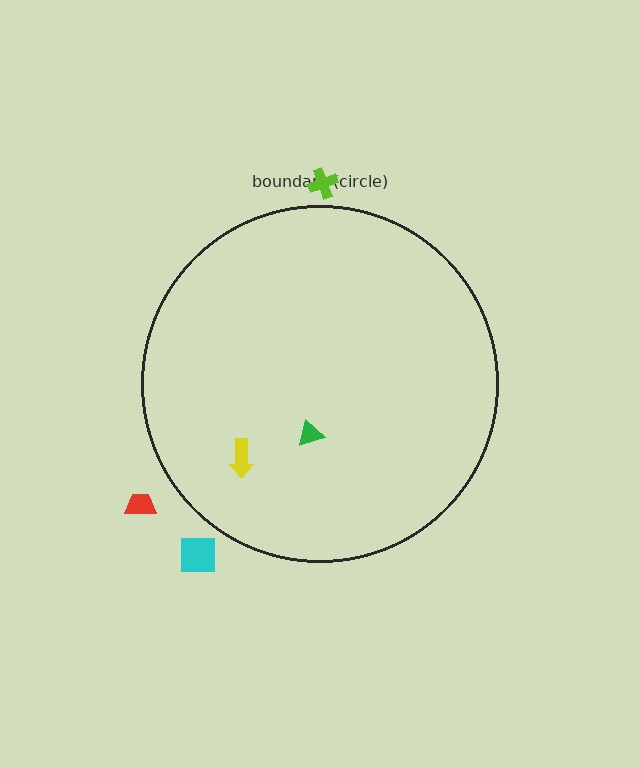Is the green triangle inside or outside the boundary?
Inside.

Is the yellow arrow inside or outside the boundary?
Inside.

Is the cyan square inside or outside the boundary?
Outside.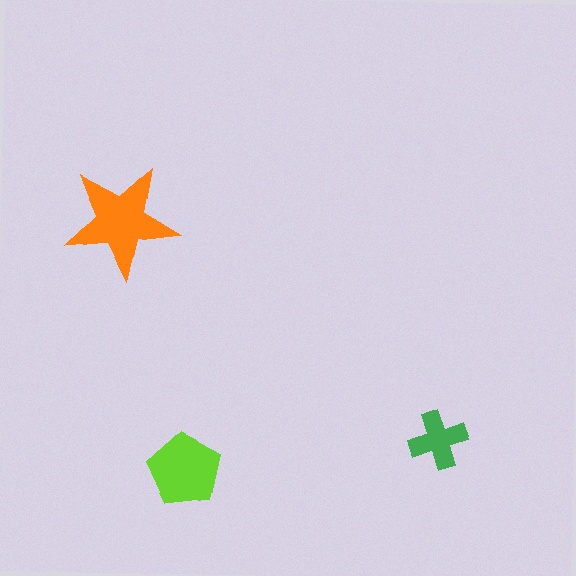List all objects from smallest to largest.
The green cross, the lime pentagon, the orange star.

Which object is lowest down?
The lime pentagon is bottommost.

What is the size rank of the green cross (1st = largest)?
3rd.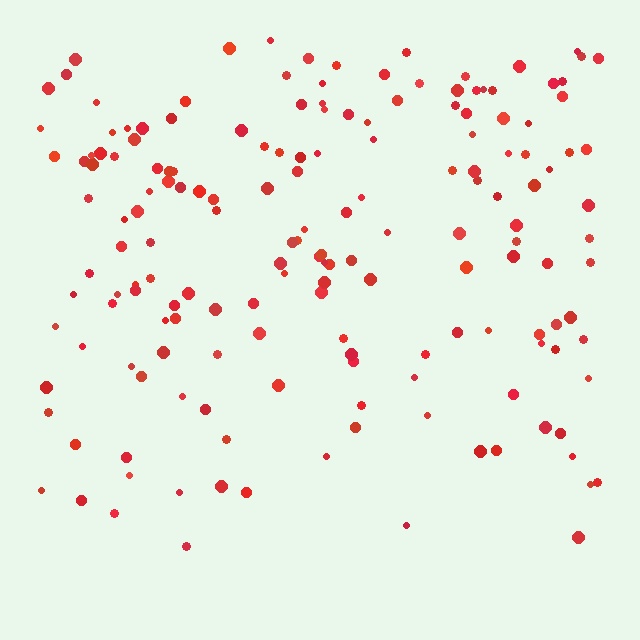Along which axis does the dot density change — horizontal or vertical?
Vertical.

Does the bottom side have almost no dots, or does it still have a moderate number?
Still a moderate number, just noticeably fewer than the top.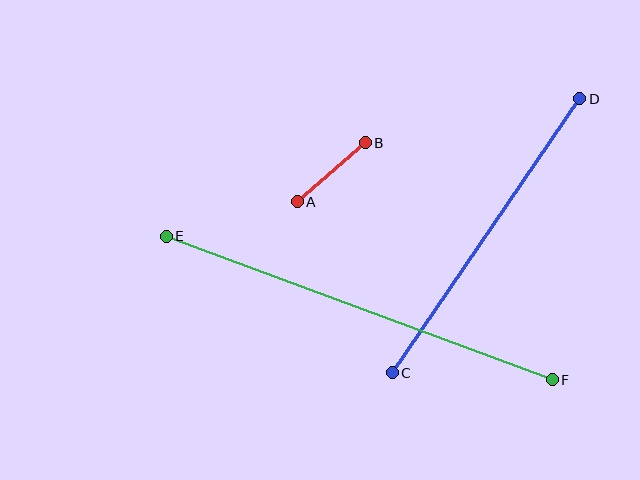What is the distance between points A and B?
The distance is approximately 90 pixels.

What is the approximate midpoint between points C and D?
The midpoint is at approximately (486, 236) pixels.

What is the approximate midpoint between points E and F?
The midpoint is at approximately (359, 308) pixels.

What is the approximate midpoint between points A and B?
The midpoint is at approximately (331, 172) pixels.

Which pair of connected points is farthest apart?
Points E and F are farthest apart.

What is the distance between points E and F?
The distance is approximately 412 pixels.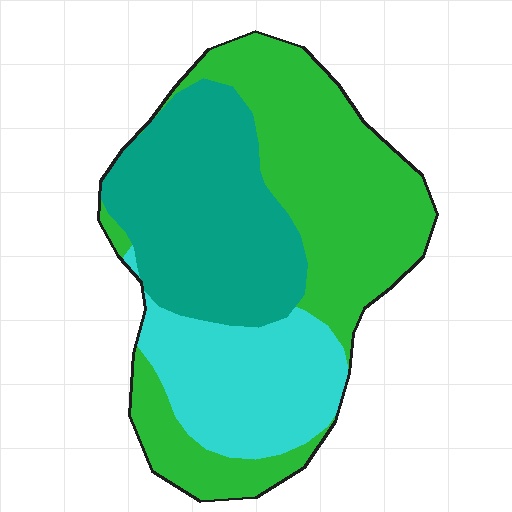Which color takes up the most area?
Green, at roughly 45%.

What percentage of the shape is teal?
Teal takes up between a sixth and a third of the shape.